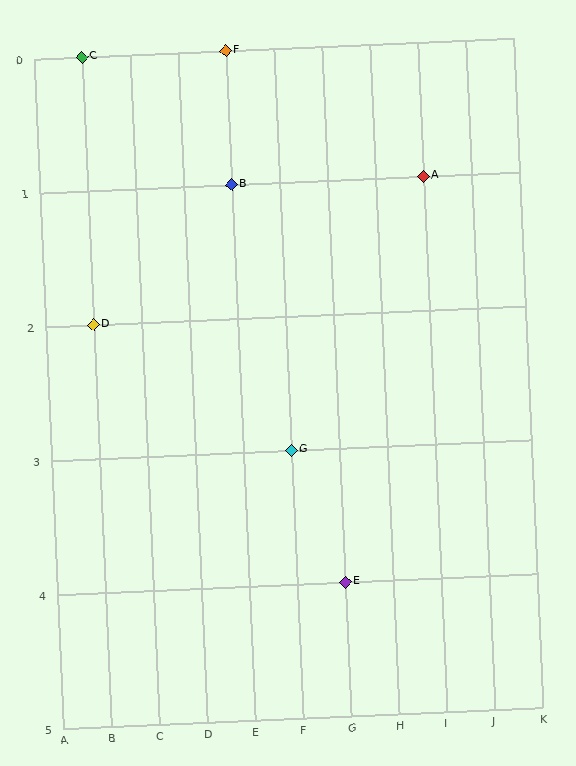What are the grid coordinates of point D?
Point D is at grid coordinates (B, 2).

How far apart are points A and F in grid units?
Points A and F are 4 columns and 1 row apart (about 4.1 grid units diagonally).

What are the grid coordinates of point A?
Point A is at grid coordinates (I, 1).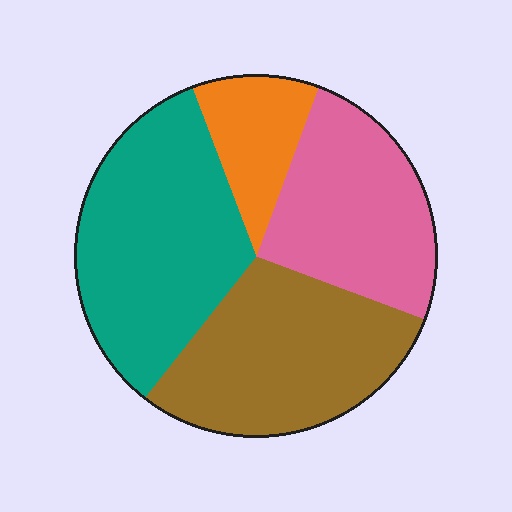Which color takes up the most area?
Teal, at roughly 35%.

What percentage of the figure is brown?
Brown takes up between a sixth and a third of the figure.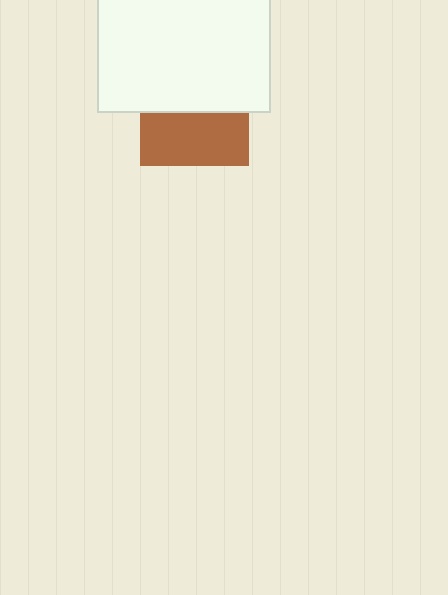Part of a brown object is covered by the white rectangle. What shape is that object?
It is a square.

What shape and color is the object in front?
The object in front is a white rectangle.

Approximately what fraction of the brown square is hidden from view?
Roughly 53% of the brown square is hidden behind the white rectangle.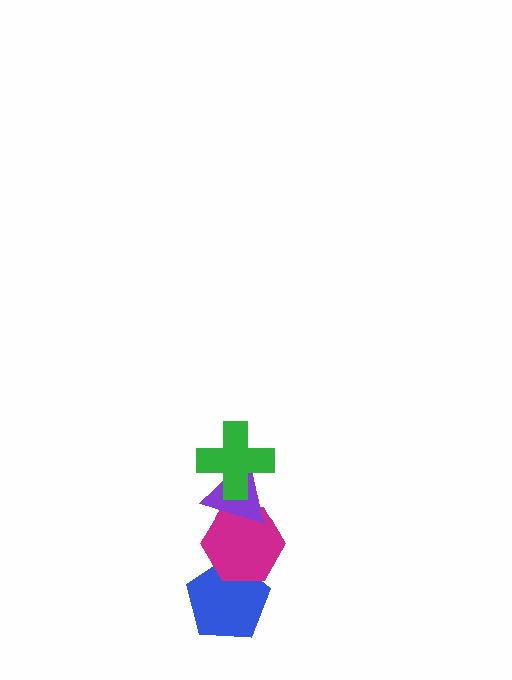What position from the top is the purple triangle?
The purple triangle is 2nd from the top.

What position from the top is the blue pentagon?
The blue pentagon is 4th from the top.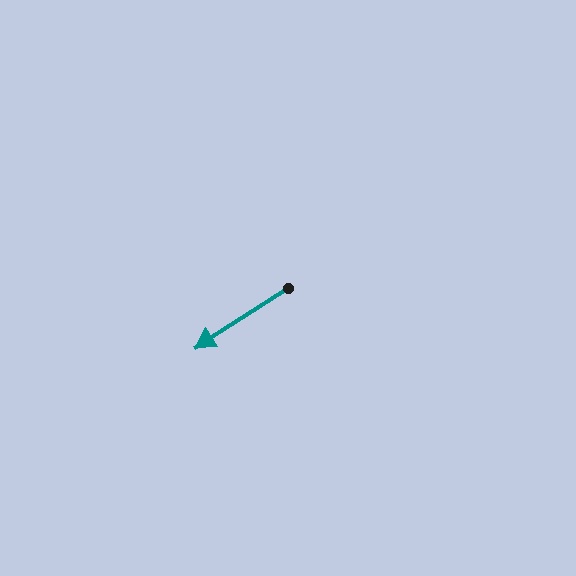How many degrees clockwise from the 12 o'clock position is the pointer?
Approximately 237 degrees.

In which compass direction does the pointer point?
Southwest.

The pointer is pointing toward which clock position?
Roughly 8 o'clock.